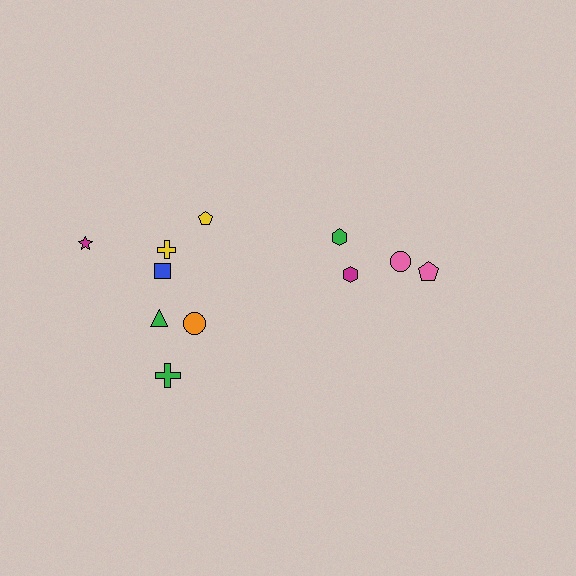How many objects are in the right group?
There are 4 objects.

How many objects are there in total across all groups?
There are 11 objects.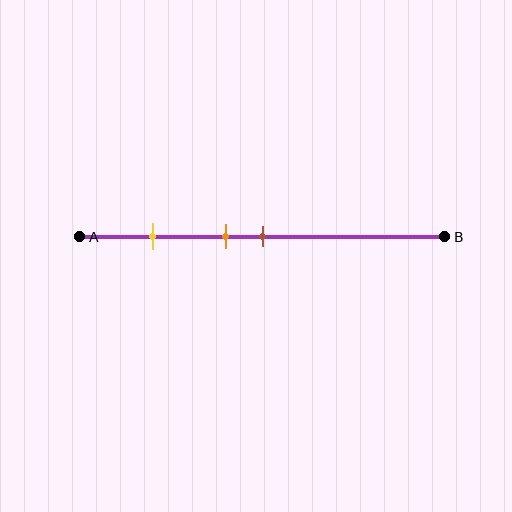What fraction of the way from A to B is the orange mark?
The orange mark is approximately 40% (0.4) of the way from A to B.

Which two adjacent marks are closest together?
The orange and brown marks are the closest adjacent pair.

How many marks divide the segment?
There are 3 marks dividing the segment.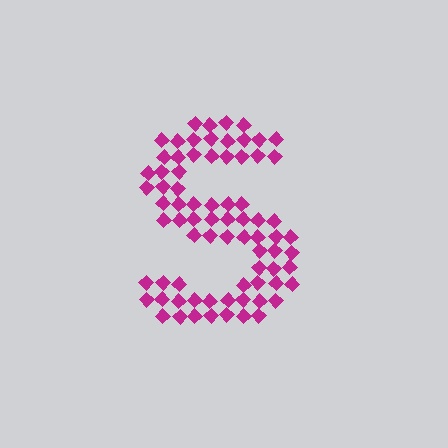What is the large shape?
The large shape is the letter S.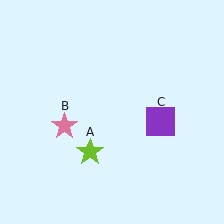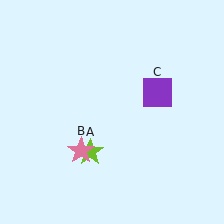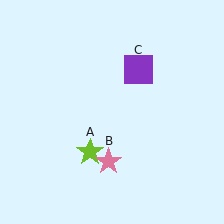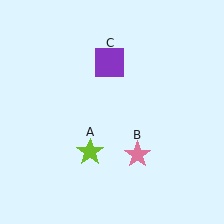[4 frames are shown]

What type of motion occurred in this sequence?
The pink star (object B), purple square (object C) rotated counterclockwise around the center of the scene.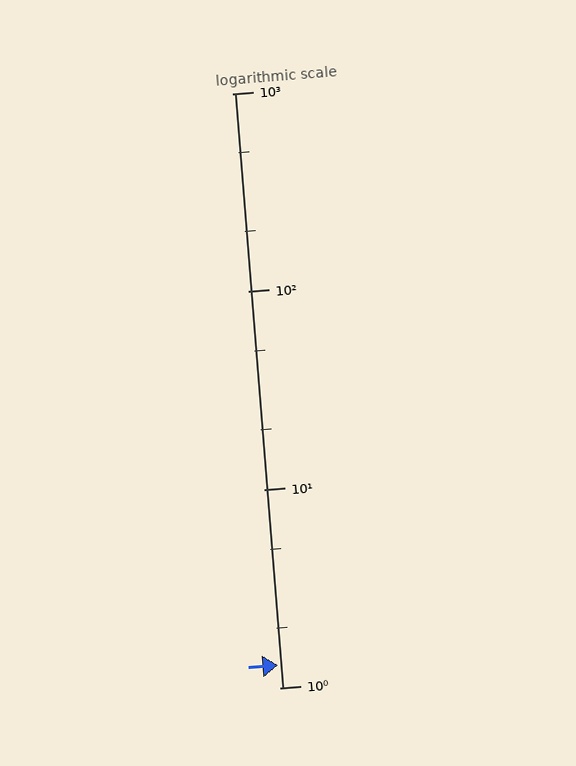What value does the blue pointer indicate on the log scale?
The pointer indicates approximately 1.3.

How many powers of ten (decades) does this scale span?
The scale spans 3 decades, from 1 to 1000.